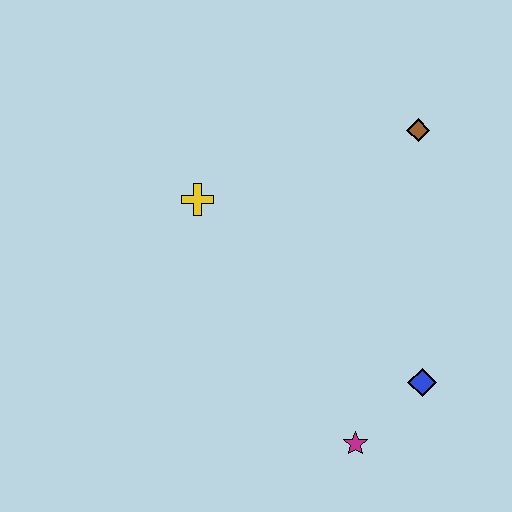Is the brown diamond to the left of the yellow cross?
No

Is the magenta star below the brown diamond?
Yes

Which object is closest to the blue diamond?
The magenta star is closest to the blue diamond.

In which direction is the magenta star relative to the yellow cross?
The magenta star is below the yellow cross.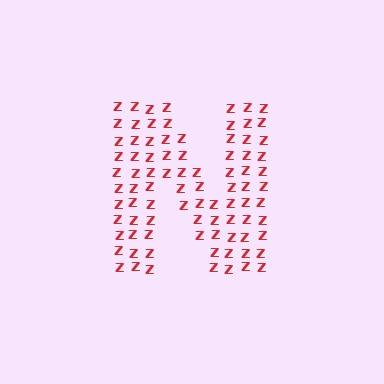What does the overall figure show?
The overall figure shows the letter N.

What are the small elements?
The small elements are letter Z's.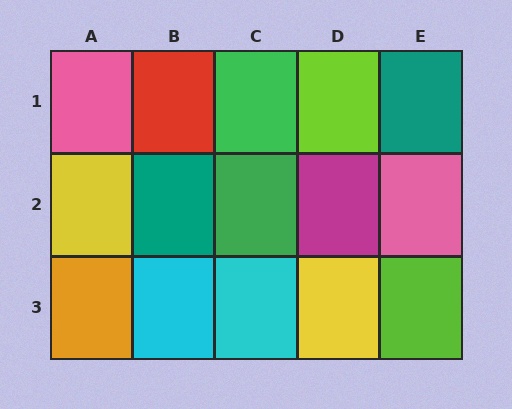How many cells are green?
2 cells are green.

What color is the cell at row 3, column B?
Cyan.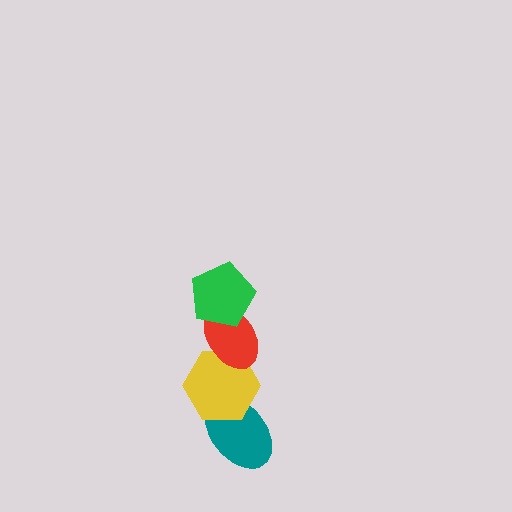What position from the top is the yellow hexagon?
The yellow hexagon is 3rd from the top.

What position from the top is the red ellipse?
The red ellipse is 2nd from the top.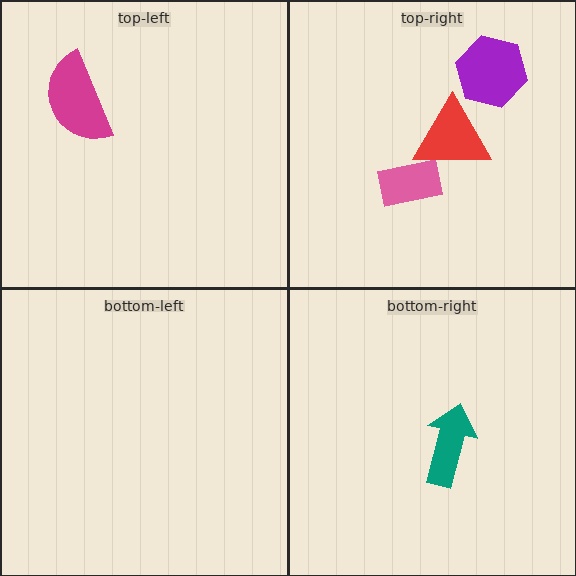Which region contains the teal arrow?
The bottom-right region.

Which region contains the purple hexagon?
The top-right region.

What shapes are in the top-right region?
The purple hexagon, the pink rectangle, the red triangle.